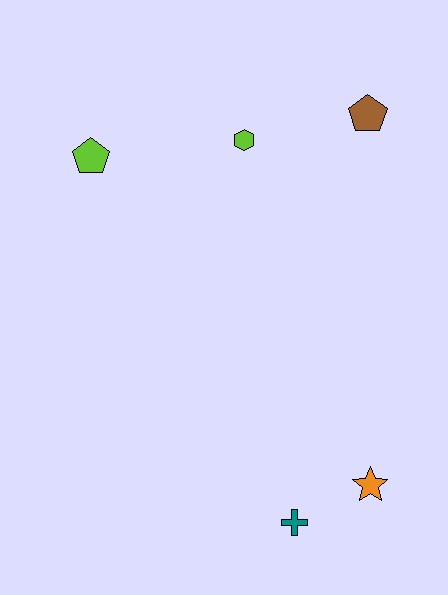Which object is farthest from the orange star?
The lime pentagon is farthest from the orange star.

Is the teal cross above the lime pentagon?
No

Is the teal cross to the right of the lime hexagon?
Yes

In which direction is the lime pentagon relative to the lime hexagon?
The lime pentagon is to the left of the lime hexagon.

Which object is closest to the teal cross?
The orange star is closest to the teal cross.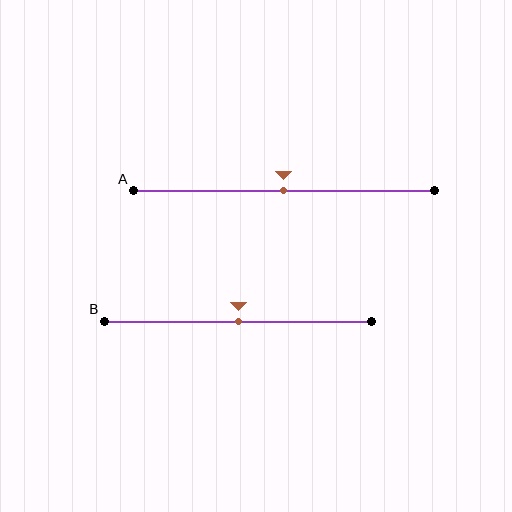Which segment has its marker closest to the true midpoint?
Segment A has its marker closest to the true midpoint.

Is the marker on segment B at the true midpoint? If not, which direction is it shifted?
Yes, the marker on segment B is at the true midpoint.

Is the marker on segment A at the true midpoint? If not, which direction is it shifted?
Yes, the marker on segment A is at the true midpoint.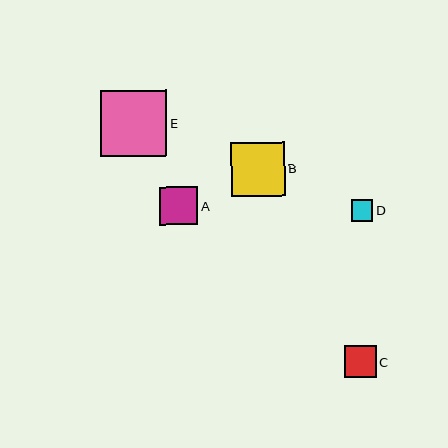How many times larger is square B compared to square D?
Square B is approximately 2.5 times the size of square D.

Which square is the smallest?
Square D is the smallest with a size of approximately 21 pixels.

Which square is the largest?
Square E is the largest with a size of approximately 66 pixels.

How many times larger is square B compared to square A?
Square B is approximately 1.4 times the size of square A.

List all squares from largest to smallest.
From largest to smallest: E, B, A, C, D.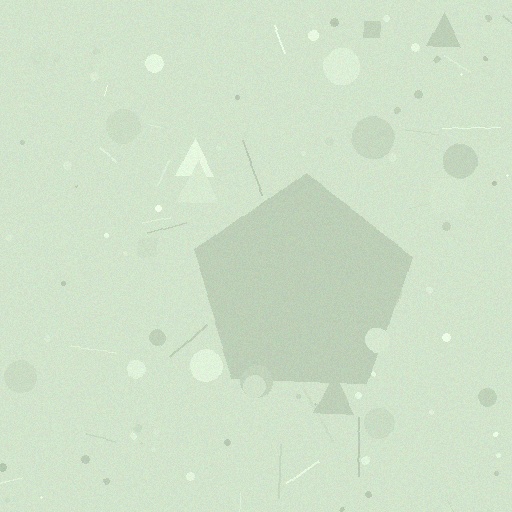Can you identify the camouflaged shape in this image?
The camouflaged shape is a pentagon.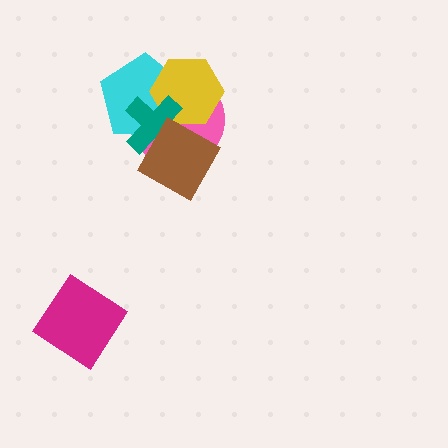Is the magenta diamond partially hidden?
No, no other shape covers it.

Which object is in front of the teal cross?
The brown diamond is in front of the teal cross.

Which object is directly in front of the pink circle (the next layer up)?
The cyan pentagon is directly in front of the pink circle.